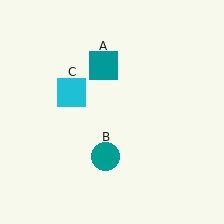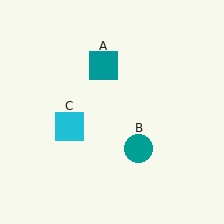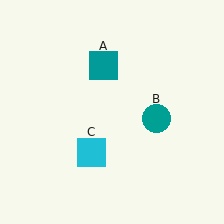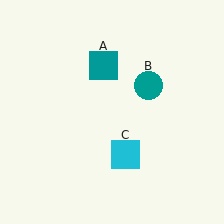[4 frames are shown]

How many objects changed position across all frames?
2 objects changed position: teal circle (object B), cyan square (object C).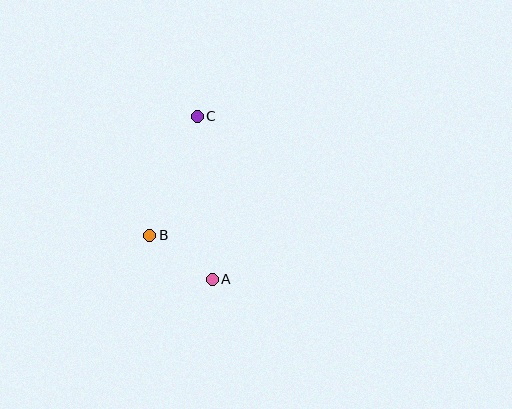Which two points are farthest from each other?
Points A and C are farthest from each other.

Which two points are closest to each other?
Points A and B are closest to each other.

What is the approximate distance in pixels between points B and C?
The distance between B and C is approximately 128 pixels.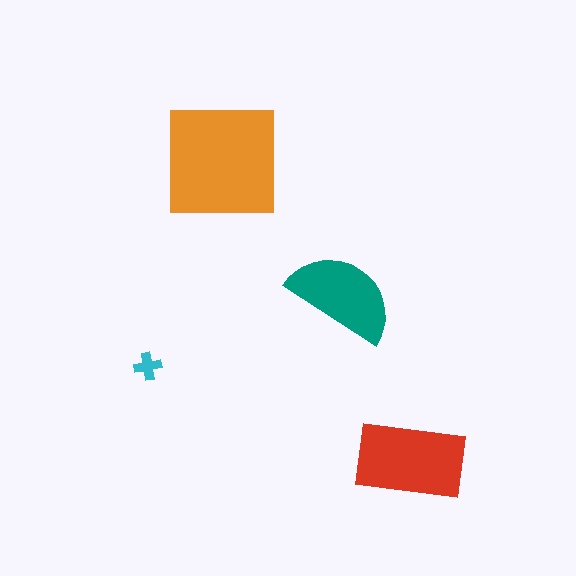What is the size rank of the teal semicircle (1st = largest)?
3rd.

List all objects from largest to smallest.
The orange square, the red rectangle, the teal semicircle, the cyan cross.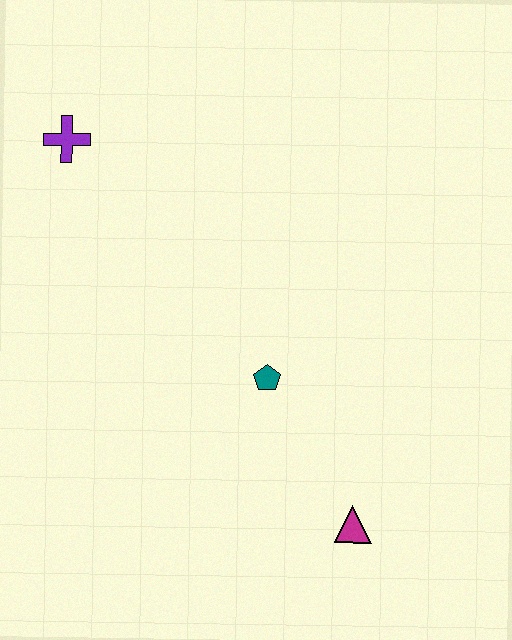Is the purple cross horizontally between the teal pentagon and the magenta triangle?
No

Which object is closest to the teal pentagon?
The magenta triangle is closest to the teal pentagon.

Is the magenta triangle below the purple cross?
Yes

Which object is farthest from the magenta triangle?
The purple cross is farthest from the magenta triangle.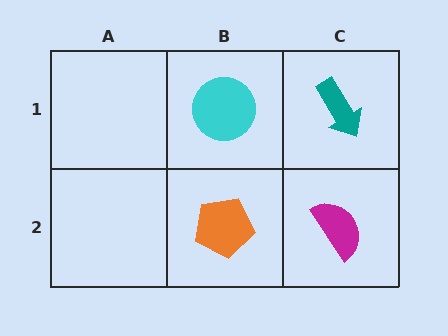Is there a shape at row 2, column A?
No, that cell is empty.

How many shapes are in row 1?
2 shapes.